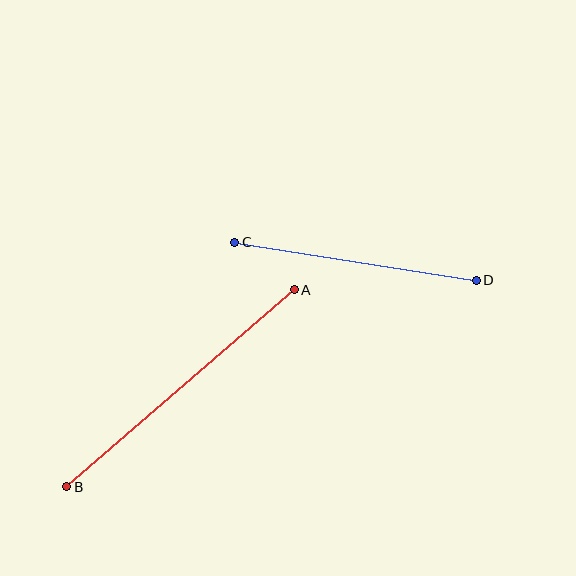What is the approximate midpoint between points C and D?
The midpoint is at approximately (355, 261) pixels.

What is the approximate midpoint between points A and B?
The midpoint is at approximately (180, 388) pixels.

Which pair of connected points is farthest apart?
Points A and B are farthest apart.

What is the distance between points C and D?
The distance is approximately 244 pixels.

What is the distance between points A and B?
The distance is approximately 301 pixels.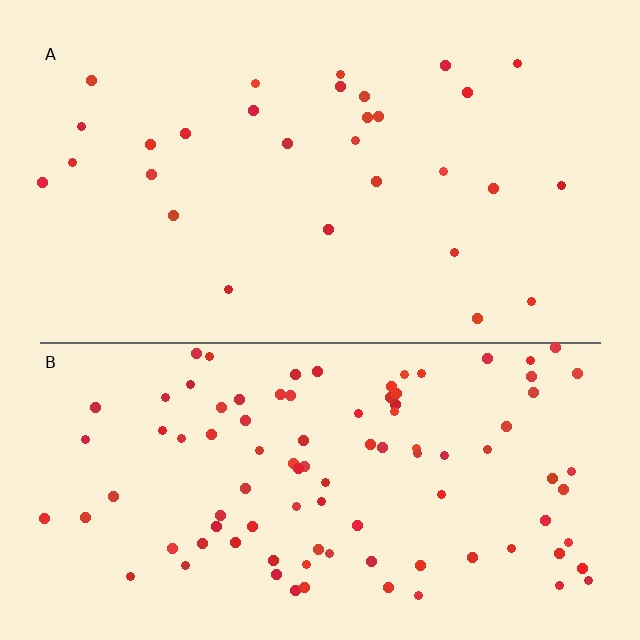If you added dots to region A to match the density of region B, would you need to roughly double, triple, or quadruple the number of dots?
Approximately triple.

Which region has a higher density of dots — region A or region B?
B (the bottom).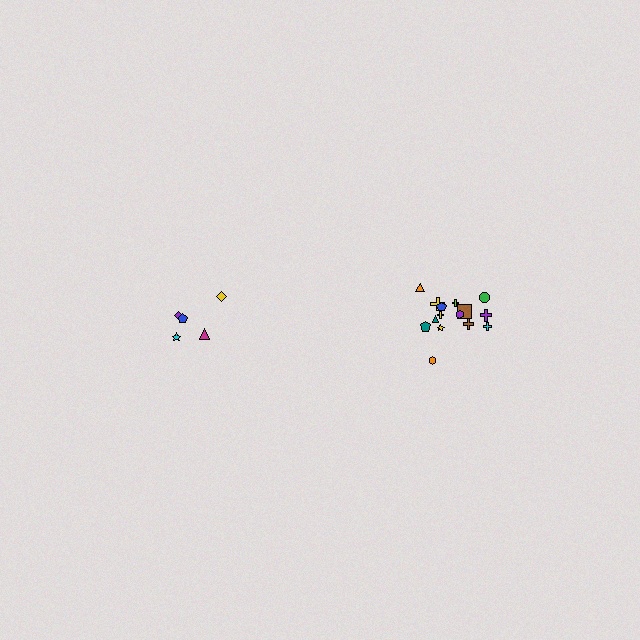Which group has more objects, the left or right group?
The right group.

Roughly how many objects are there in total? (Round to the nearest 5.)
Roughly 20 objects in total.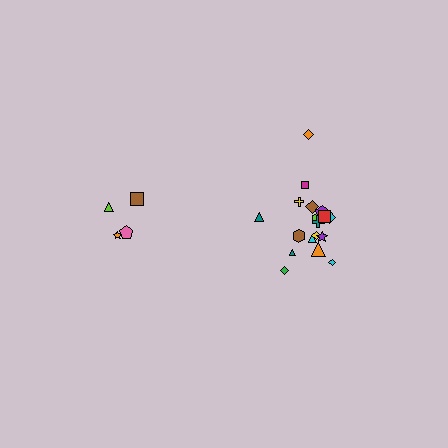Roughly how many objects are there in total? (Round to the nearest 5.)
Roughly 20 objects in total.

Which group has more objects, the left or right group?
The right group.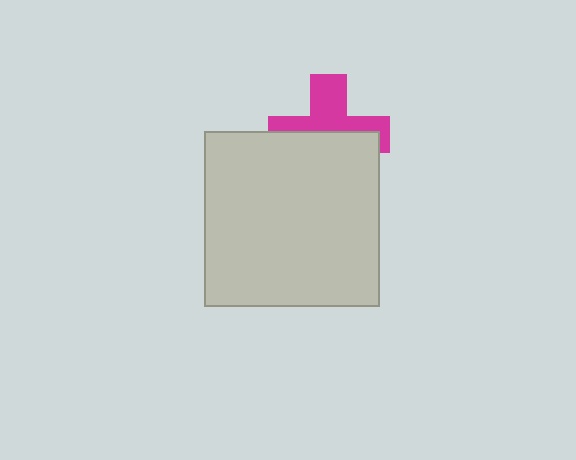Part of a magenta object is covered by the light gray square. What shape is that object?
It is a cross.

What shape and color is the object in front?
The object in front is a light gray square.